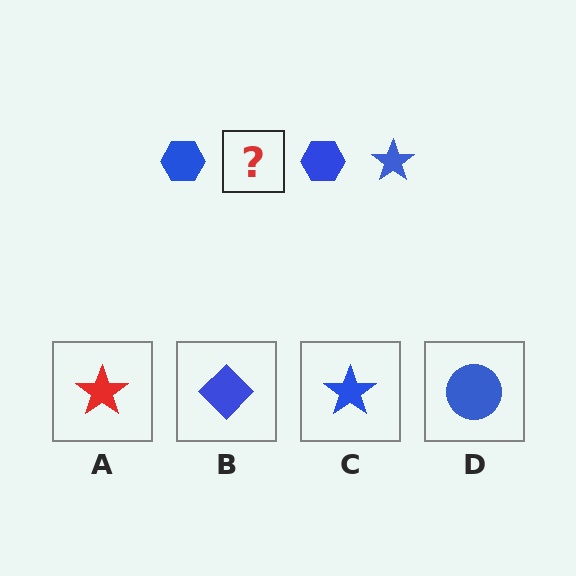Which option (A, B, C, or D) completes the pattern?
C.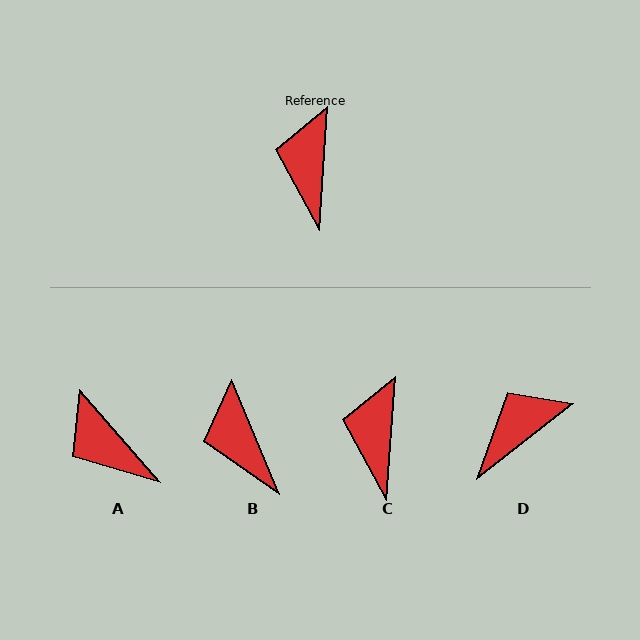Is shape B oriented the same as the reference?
No, it is off by about 27 degrees.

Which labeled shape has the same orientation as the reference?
C.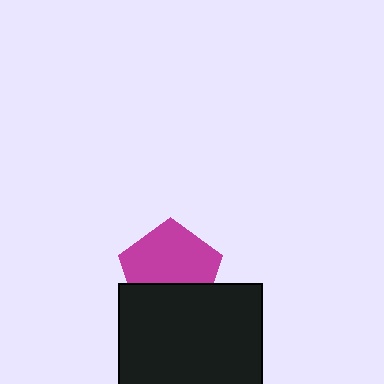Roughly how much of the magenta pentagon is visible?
About half of it is visible (roughly 65%).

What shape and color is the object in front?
The object in front is a black square.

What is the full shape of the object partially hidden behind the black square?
The partially hidden object is a magenta pentagon.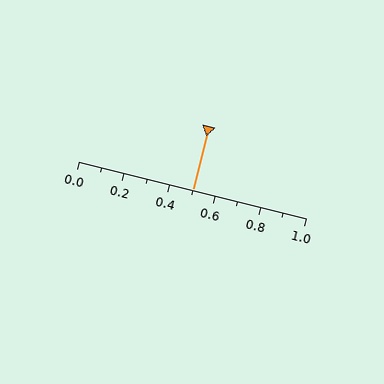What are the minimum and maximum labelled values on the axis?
The axis runs from 0.0 to 1.0.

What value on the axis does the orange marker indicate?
The marker indicates approximately 0.5.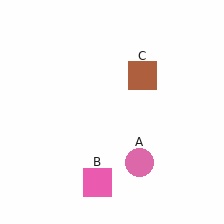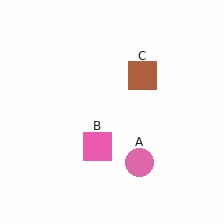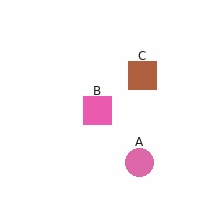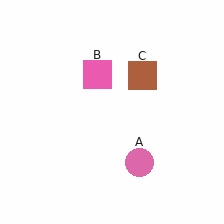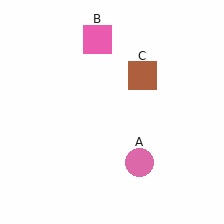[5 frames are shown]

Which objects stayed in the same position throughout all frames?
Pink circle (object A) and brown square (object C) remained stationary.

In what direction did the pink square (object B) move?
The pink square (object B) moved up.